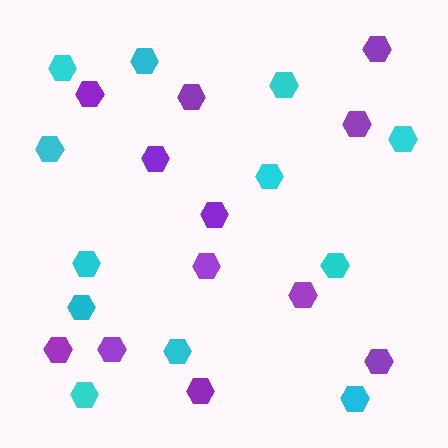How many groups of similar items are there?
There are 2 groups: one group of cyan hexagons (12) and one group of purple hexagons (12).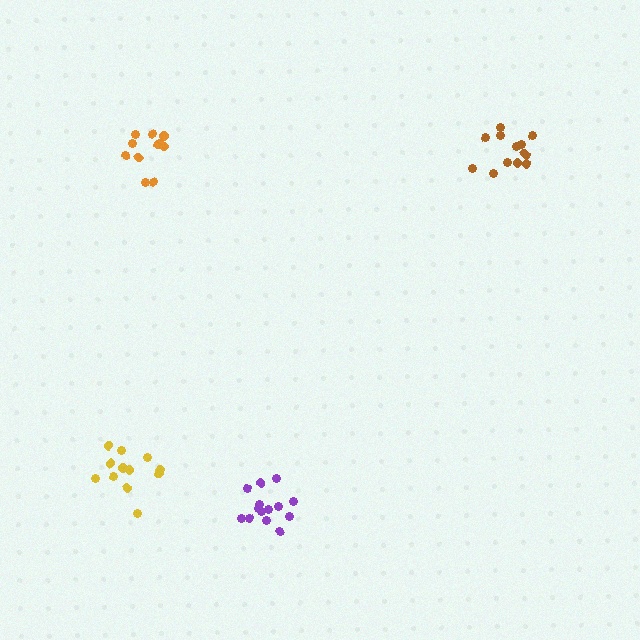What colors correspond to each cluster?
The clusters are colored: orange, brown, yellow, purple.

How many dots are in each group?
Group 1: 11 dots, Group 2: 13 dots, Group 3: 12 dots, Group 4: 14 dots (50 total).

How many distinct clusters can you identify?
There are 4 distinct clusters.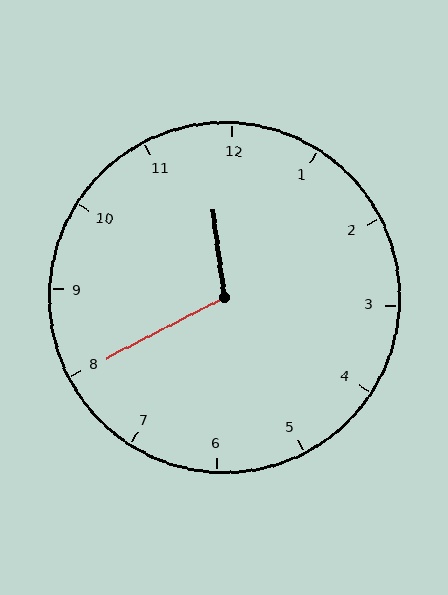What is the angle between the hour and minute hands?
Approximately 110 degrees.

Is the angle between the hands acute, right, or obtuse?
It is obtuse.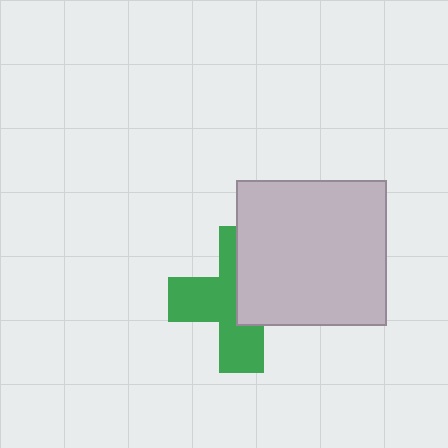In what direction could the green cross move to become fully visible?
The green cross could move left. That would shift it out from behind the light gray rectangle entirely.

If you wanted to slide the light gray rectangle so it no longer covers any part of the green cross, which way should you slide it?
Slide it right — that is the most direct way to separate the two shapes.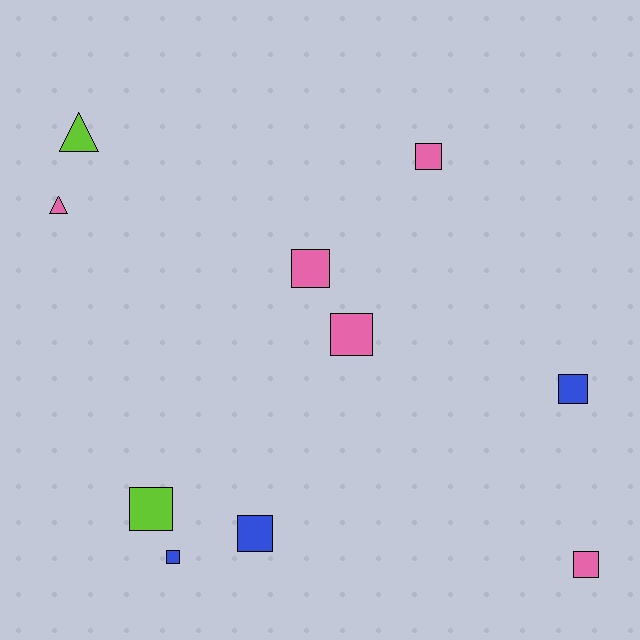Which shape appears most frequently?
Square, with 8 objects.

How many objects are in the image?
There are 10 objects.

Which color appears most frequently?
Pink, with 5 objects.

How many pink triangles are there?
There is 1 pink triangle.